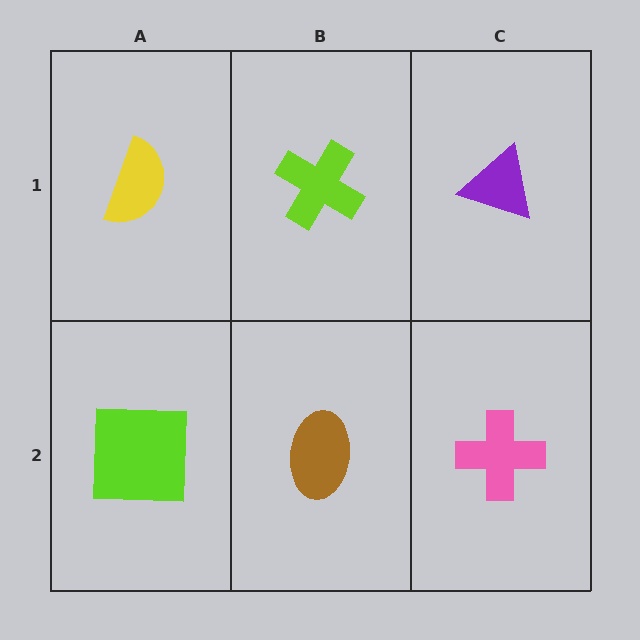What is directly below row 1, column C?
A pink cross.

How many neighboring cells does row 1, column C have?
2.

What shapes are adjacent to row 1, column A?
A lime square (row 2, column A), a lime cross (row 1, column B).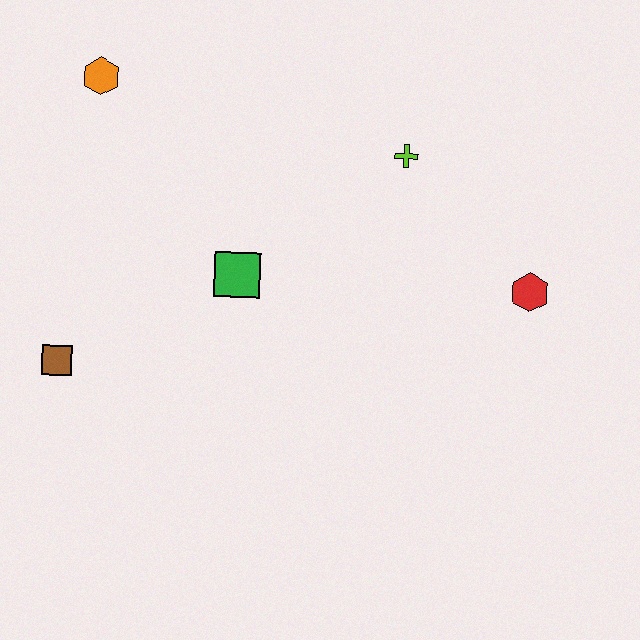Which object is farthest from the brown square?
The red hexagon is farthest from the brown square.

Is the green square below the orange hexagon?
Yes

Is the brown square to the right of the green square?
No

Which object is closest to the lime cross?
The red hexagon is closest to the lime cross.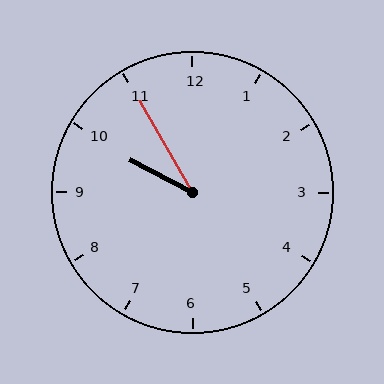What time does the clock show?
9:55.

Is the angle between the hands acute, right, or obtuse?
It is acute.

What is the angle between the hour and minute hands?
Approximately 32 degrees.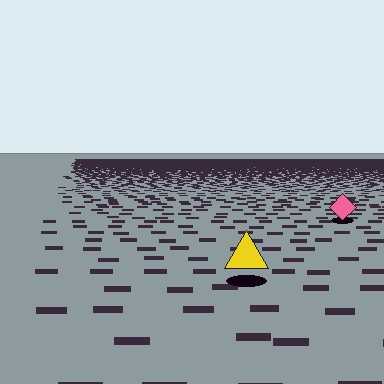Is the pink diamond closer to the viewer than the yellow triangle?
No. The yellow triangle is closer — you can tell from the texture gradient: the ground texture is coarser near it.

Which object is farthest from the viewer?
The pink diamond is farthest from the viewer. It appears smaller and the ground texture around it is denser.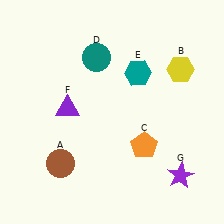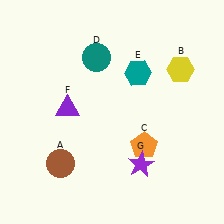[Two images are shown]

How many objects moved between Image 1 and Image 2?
1 object moved between the two images.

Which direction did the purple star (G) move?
The purple star (G) moved left.